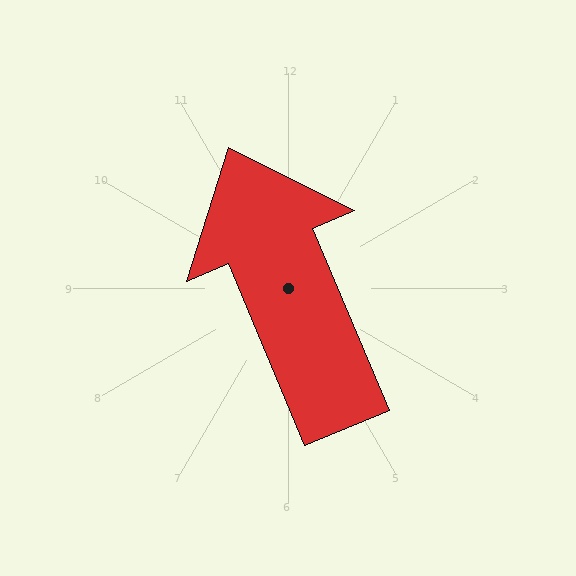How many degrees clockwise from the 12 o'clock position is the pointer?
Approximately 337 degrees.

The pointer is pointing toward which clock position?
Roughly 11 o'clock.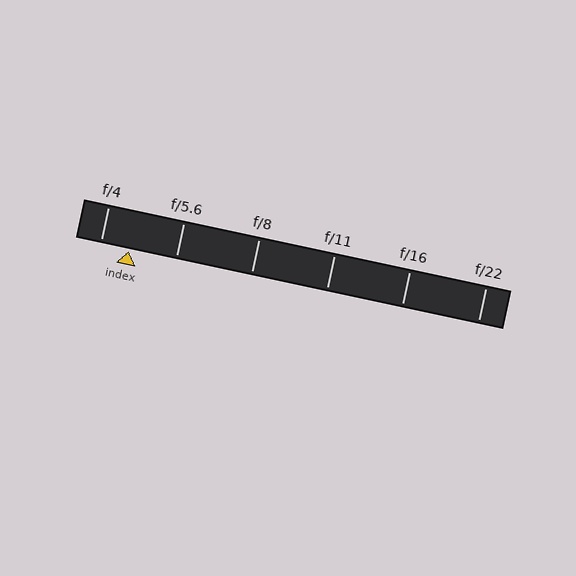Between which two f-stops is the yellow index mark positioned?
The index mark is between f/4 and f/5.6.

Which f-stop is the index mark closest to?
The index mark is closest to f/4.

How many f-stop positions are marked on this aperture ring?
There are 6 f-stop positions marked.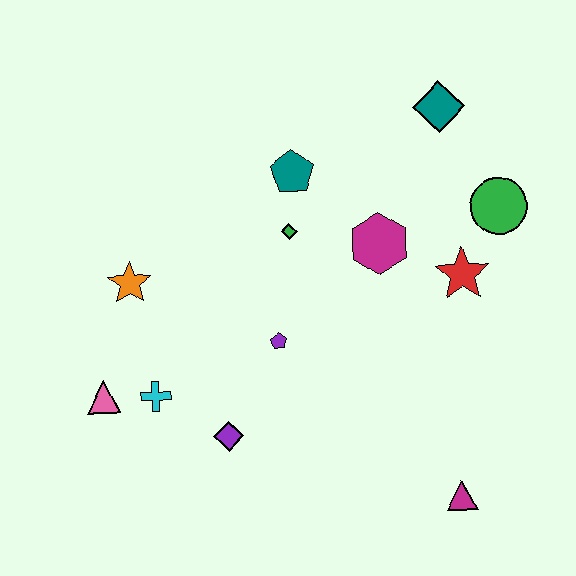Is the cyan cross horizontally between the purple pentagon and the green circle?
No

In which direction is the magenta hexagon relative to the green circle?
The magenta hexagon is to the left of the green circle.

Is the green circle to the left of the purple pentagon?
No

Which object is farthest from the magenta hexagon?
The pink triangle is farthest from the magenta hexagon.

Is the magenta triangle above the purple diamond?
No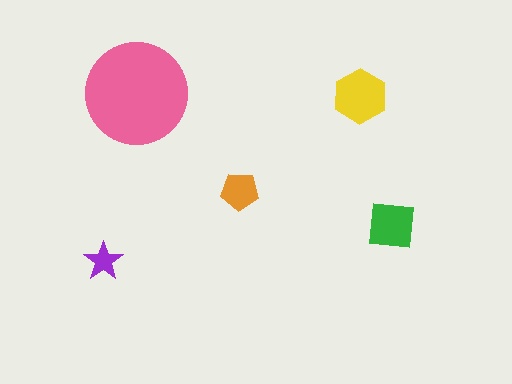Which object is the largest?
The pink circle.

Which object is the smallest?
The purple star.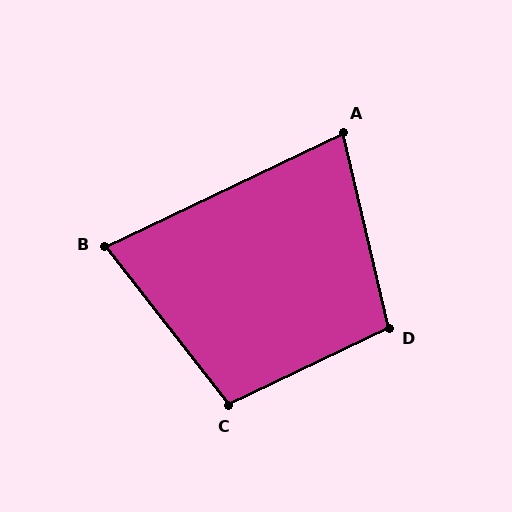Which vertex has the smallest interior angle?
A, at approximately 78 degrees.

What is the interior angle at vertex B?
Approximately 78 degrees (acute).